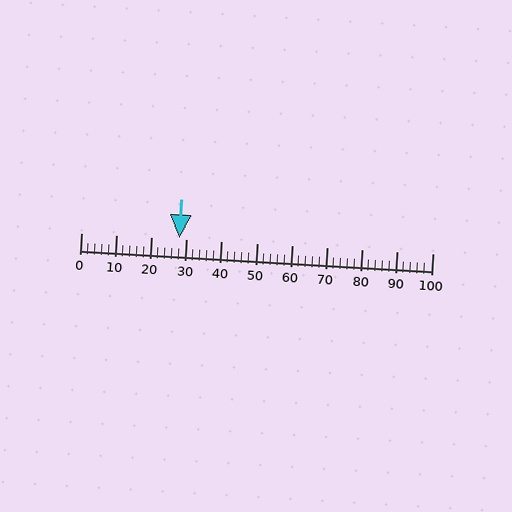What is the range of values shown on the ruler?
The ruler shows values from 0 to 100.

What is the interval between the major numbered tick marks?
The major tick marks are spaced 10 units apart.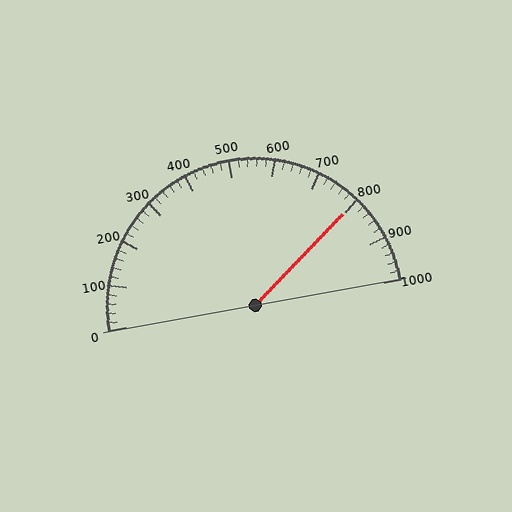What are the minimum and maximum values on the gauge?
The gauge ranges from 0 to 1000.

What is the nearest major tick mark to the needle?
The nearest major tick mark is 800.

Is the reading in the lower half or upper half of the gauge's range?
The reading is in the upper half of the range (0 to 1000).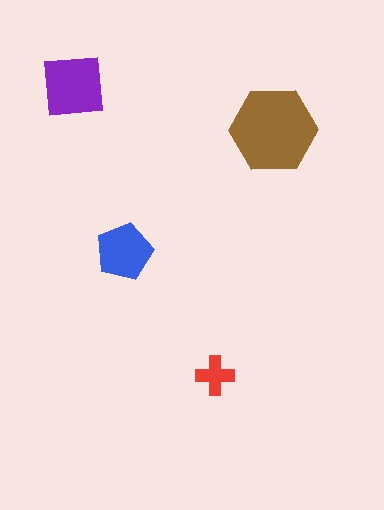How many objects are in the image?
There are 4 objects in the image.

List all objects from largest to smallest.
The brown hexagon, the purple square, the blue pentagon, the red cross.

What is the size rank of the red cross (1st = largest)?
4th.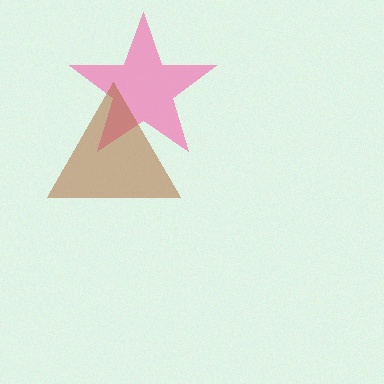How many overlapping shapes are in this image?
There are 2 overlapping shapes in the image.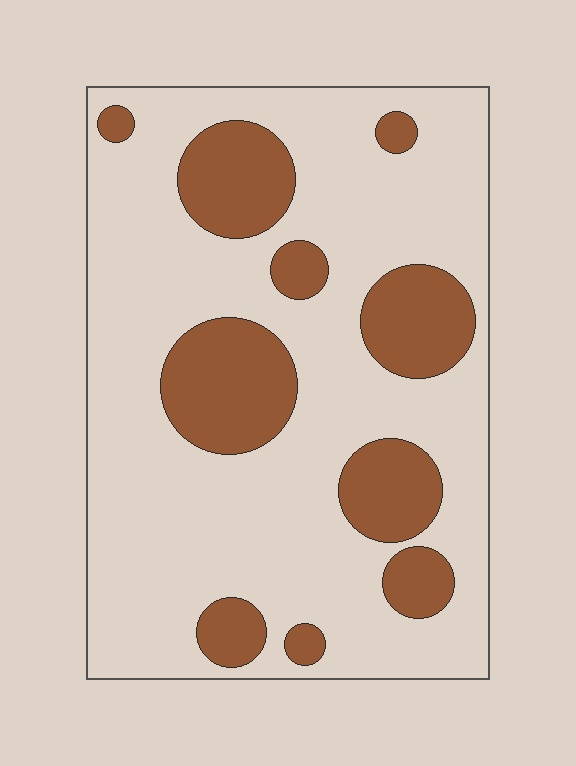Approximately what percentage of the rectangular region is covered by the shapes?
Approximately 25%.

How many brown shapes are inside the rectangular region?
10.